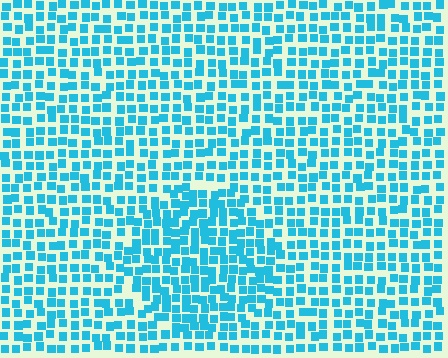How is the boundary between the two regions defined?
The boundary is defined by a change in element density (approximately 1.4x ratio). All elements are the same color, size, and shape.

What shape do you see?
I see a circle.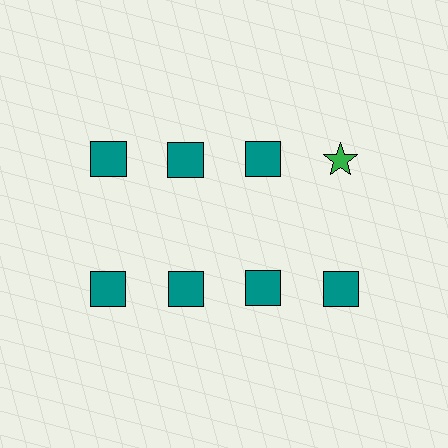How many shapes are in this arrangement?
There are 8 shapes arranged in a grid pattern.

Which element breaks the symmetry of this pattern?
The green star in the top row, second from right column breaks the symmetry. All other shapes are teal squares.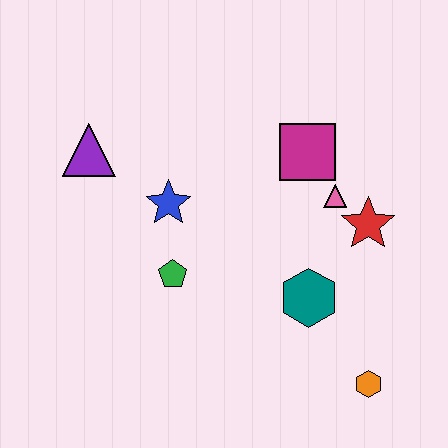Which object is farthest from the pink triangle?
The purple triangle is farthest from the pink triangle.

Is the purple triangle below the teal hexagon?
No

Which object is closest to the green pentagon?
The blue star is closest to the green pentagon.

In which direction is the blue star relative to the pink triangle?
The blue star is to the left of the pink triangle.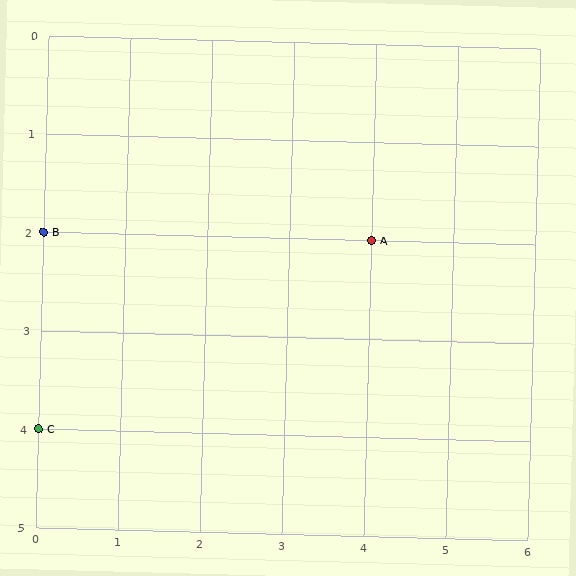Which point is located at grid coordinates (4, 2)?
Point A is at (4, 2).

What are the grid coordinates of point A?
Point A is at grid coordinates (4, 2).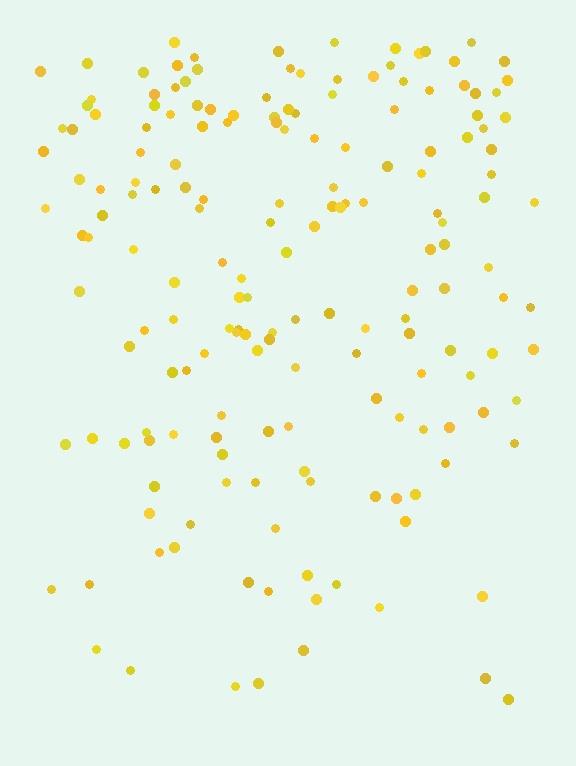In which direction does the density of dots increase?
From bottom to top, with the top side densest.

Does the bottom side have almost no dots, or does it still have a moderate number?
Still a moderate number, just noticeably fewer than the top.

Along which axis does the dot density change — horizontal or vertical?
Vertical.